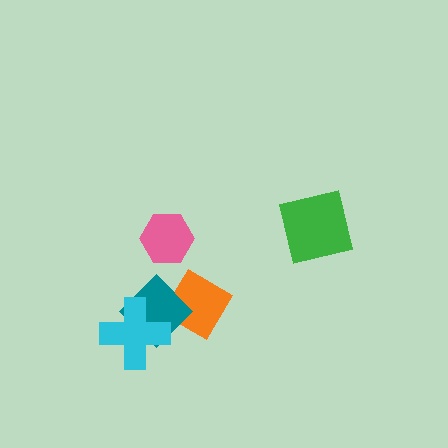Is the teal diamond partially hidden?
Yes, it is partially covered by another shape.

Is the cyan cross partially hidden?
No, no other shape covers it.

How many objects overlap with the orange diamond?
1 object overlaps with the orange diamond.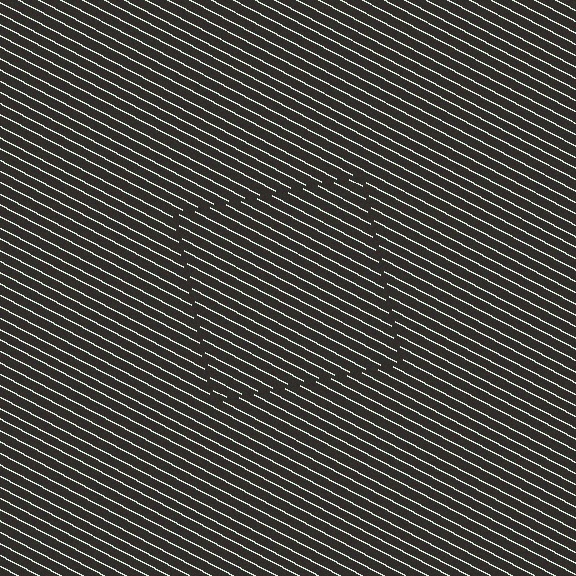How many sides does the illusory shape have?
4 sides — the line-ends trace a square.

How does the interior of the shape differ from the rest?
The interior of the shape contains the same grating, shifted by half a period — the contour is defined by the phase discontinuity where line-ends from the inner and outer gratings abut.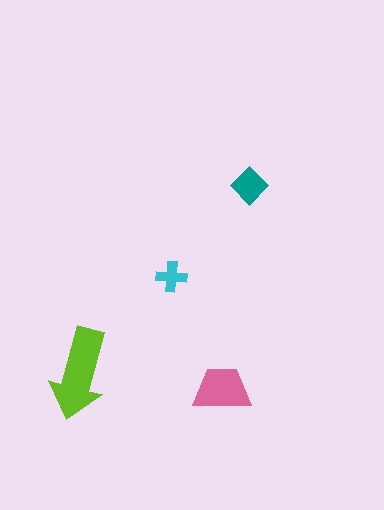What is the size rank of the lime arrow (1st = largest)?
1st.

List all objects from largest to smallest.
The lime arrow, the pink trapezoid, the teal diamond, the cyan cross.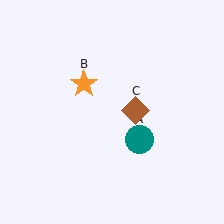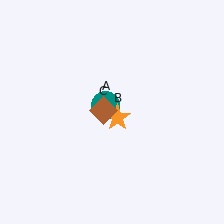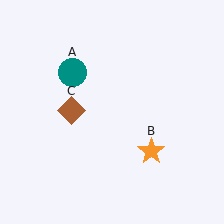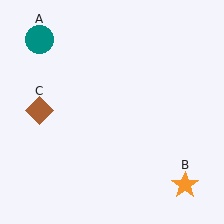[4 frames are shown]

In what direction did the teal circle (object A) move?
The teal circle (object A) moved up and to the left.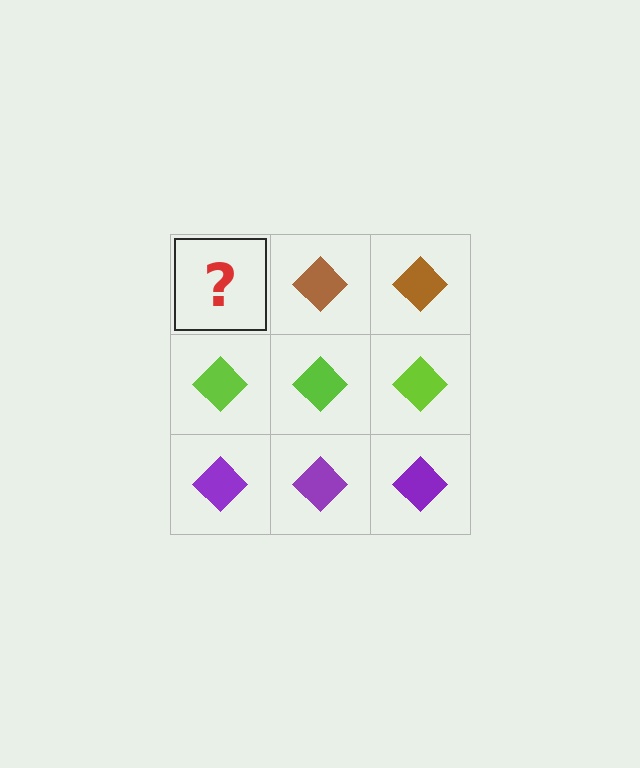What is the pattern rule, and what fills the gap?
The rule is that each row has a consistent color. The gap should be filled with a brown diamond.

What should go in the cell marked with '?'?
The missing cell should contain a brown diamond.